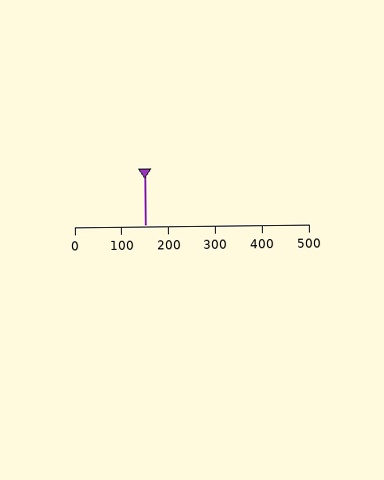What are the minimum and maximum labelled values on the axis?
The axis runs from 0 to 500.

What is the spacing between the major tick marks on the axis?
The major ticks are spaced 100 apart.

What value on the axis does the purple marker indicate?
The marker indicates approximately 150.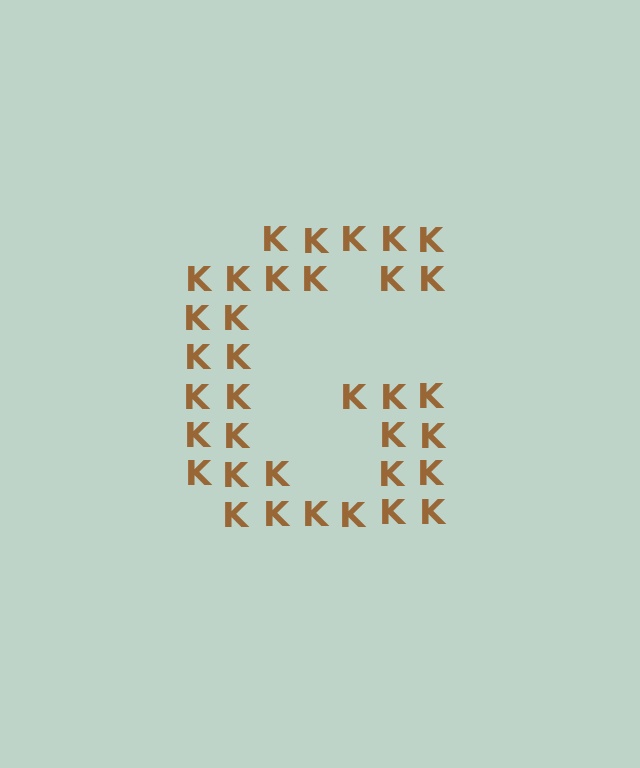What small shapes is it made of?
It is made of small letter K's.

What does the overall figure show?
The overall figure shows the letter G.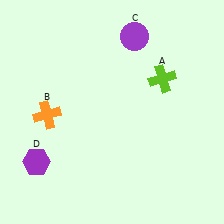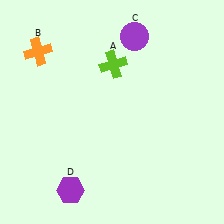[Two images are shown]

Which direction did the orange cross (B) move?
The orange cross (B) moved up.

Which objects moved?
The objects that moved are: the lime cross (A), the orange cross (B), the purple hexagon (D).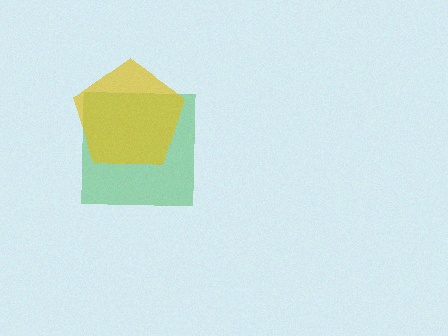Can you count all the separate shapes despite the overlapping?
Yes, there are 2 separate shapes.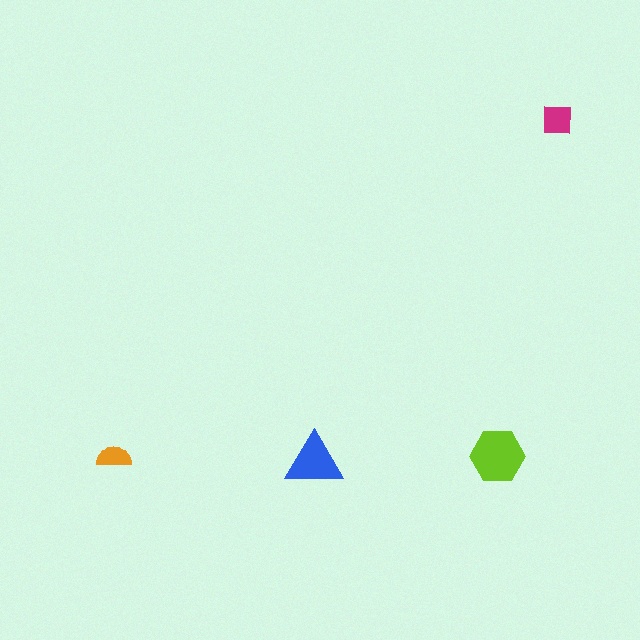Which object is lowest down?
The blue triangle is bottommost.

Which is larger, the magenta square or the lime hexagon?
The lime hexagon.